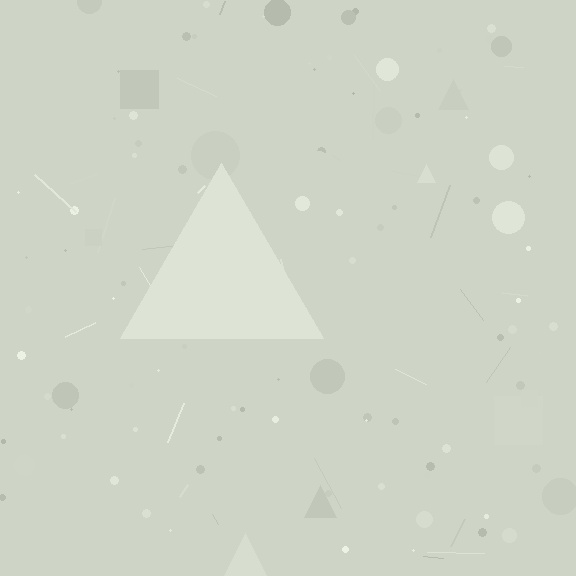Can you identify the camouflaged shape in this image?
The camouflaged shape is a triangle.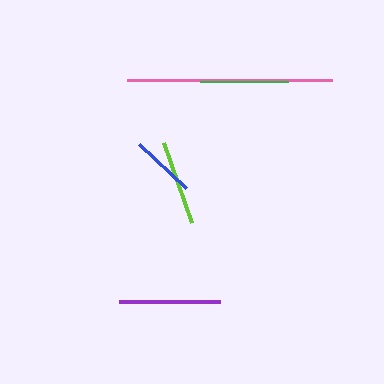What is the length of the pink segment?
The pink segment is approximately 205 pixels long.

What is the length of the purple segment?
The purple segment is approximately 101 pixels long.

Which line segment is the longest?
The pink line is the longest at approximately 205 pixels.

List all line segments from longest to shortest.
From longest to shortest: pink, purple, green, lime, blue.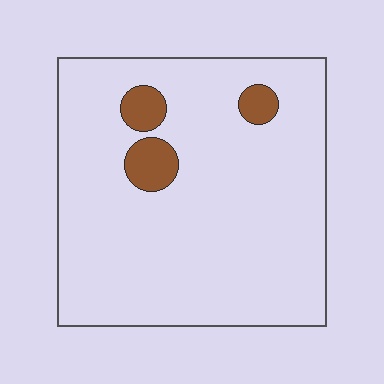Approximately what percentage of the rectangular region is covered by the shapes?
Approximately 5%.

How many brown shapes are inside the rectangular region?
3.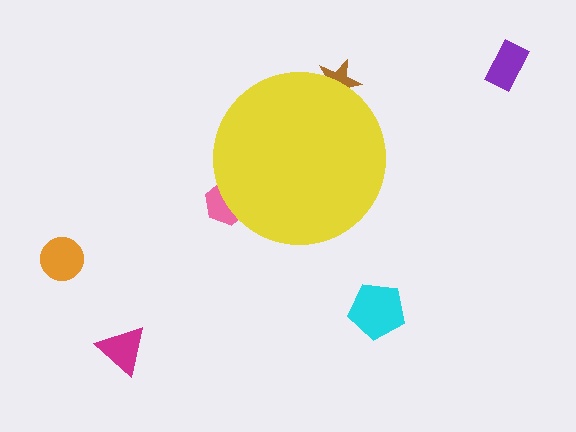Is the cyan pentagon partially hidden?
No, the cyan pentagon is fully visible.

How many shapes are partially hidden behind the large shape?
2 shapes are partially hidden.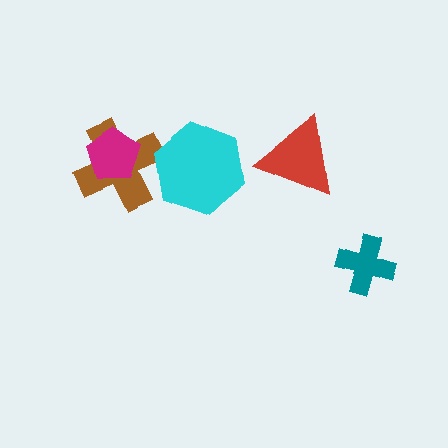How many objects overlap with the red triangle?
0 objects overlap with the red triangle.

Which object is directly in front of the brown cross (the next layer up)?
The magenta pentagon is directly in front of the brown cross.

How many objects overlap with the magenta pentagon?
1 object overlaps with the magenta pentagon.